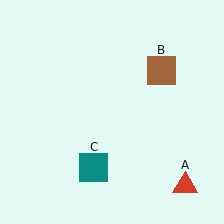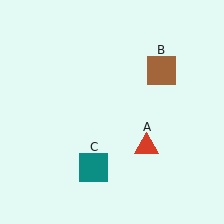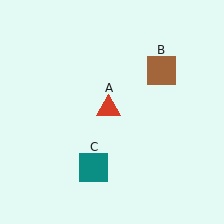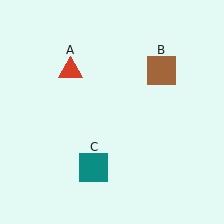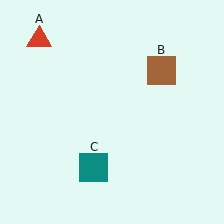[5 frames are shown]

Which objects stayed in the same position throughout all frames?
Brown square (object B) and teal square (object C) remained stationary.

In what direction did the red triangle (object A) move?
The red triangle (object A) moved up and to the left.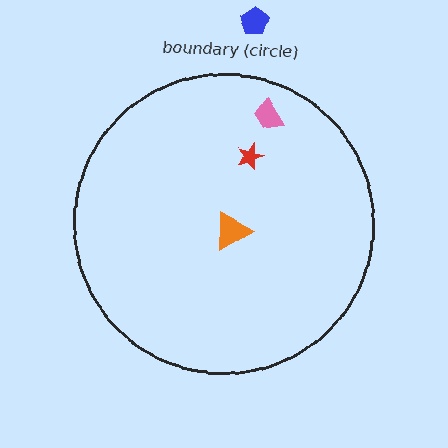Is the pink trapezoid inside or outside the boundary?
Inside.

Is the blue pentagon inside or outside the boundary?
Outside.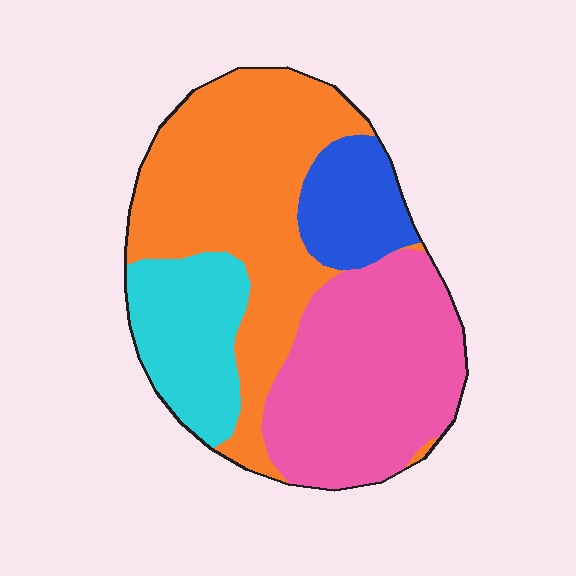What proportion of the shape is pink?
Pink takes up about one third (1/3) of the shape.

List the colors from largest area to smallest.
From largest to smallest: orange, pink, cyan, blue.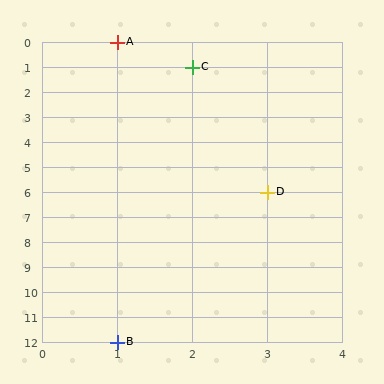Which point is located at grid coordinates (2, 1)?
Point C is at (2, 1).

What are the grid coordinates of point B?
Point B is at grid coordinates (1, 12).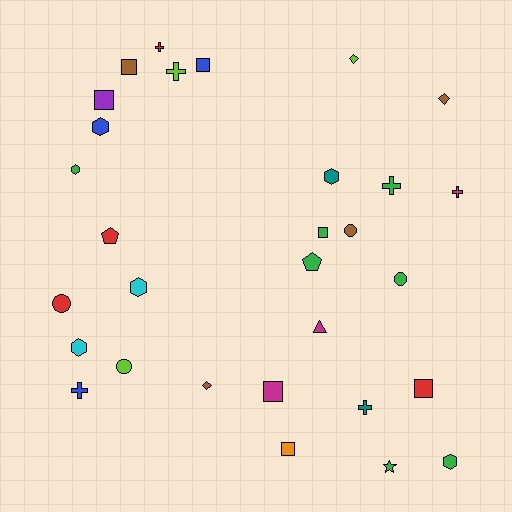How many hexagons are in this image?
There are 6 hexagons.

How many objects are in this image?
There are 30 objects.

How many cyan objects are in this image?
There are 2 cyan objects.